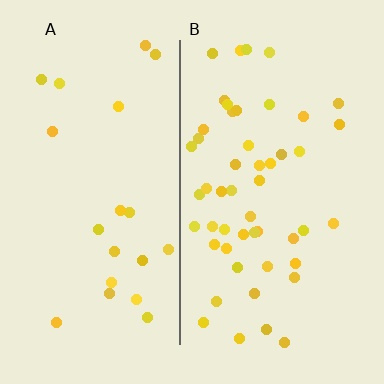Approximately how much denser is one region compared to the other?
Approximately 2.4× — region B over region A.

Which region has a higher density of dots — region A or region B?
B (the right).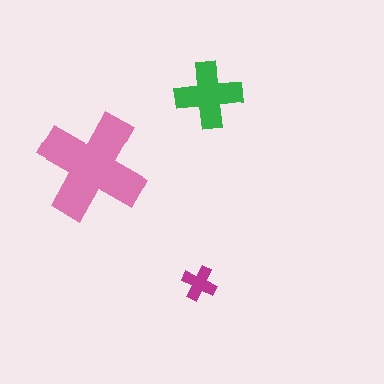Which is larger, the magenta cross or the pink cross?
The pink one.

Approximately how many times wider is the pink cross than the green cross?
About 1.5 times wider.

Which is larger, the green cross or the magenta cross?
The green one.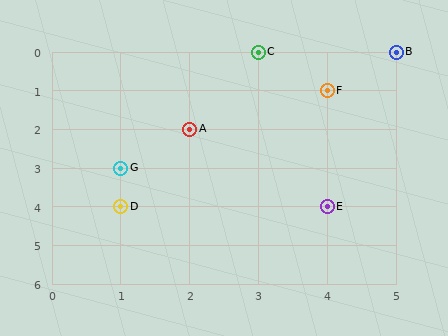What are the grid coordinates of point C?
Point C is at grid coordinates (3, 0).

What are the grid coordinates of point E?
Point E is at grid coordinates (4, 4).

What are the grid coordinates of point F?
Point F is at grid coordinates (4, 1).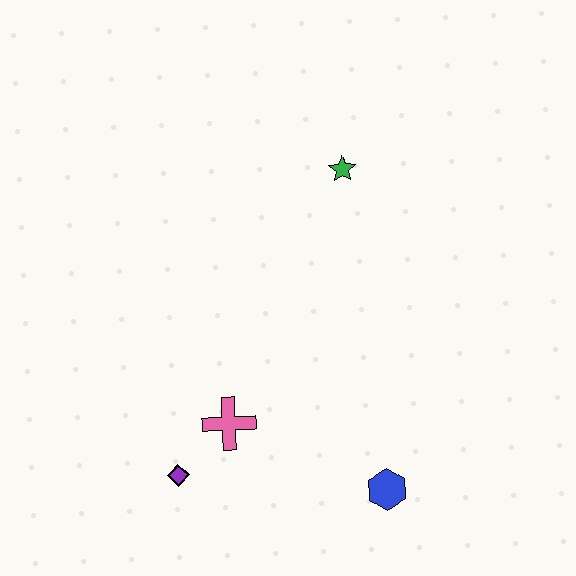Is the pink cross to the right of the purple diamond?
Yes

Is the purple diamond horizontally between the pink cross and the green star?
No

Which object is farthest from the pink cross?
The green star is farthest from the pink cross.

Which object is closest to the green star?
The pink cross is closest to the green star.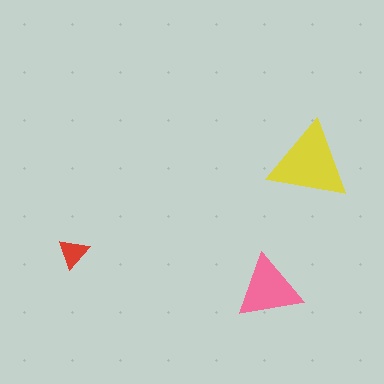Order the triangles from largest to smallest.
the yellow one, the pink one, the red one.